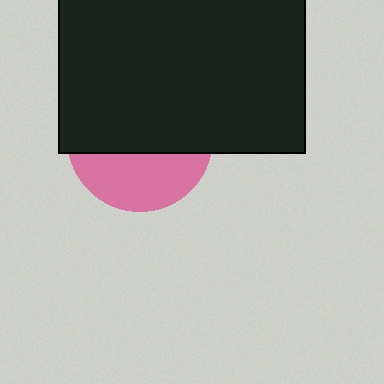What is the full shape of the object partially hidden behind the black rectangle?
The partially hidden object is a pink circle.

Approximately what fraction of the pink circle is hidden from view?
Roughly 63% of the pink circle is hidden behind the black rectangle.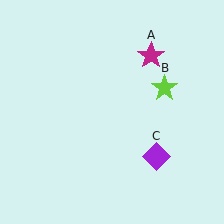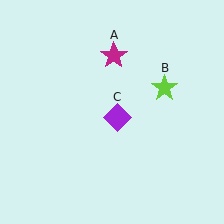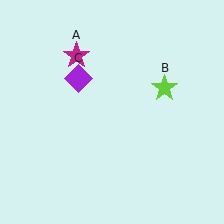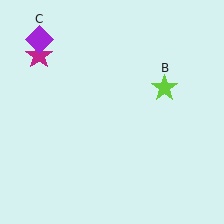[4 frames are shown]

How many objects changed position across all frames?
2 objects changed position: magenta star (object A), purple diamond (object C).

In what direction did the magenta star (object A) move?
The magenta star (object A) moved left.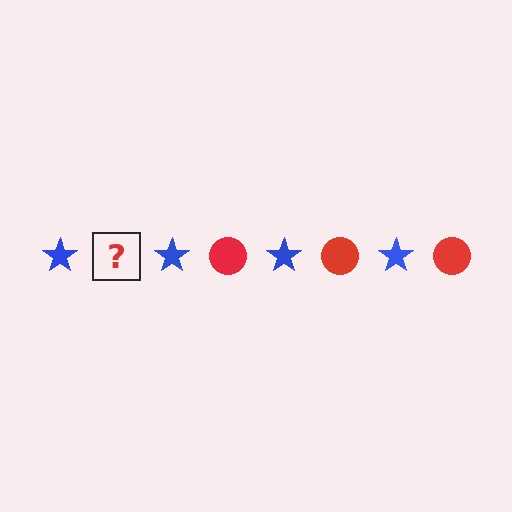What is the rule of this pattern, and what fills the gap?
The rule is that the pattern alternates between blue star and red circle. The gap should be filled with a red circle.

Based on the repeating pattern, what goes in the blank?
The blank should be a red circle.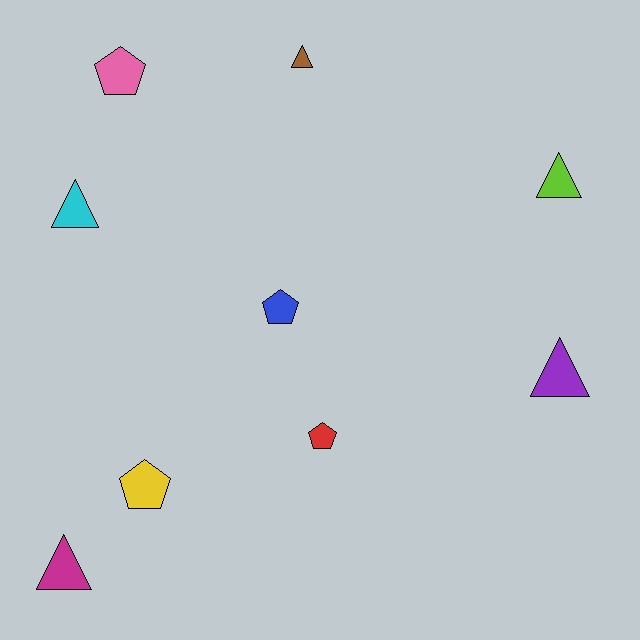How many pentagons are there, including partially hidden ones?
There are 4 pentagons.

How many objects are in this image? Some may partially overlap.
There are 9 objects.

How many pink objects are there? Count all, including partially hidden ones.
There is 1 pink object.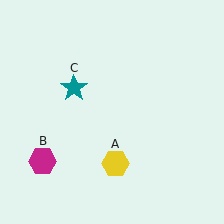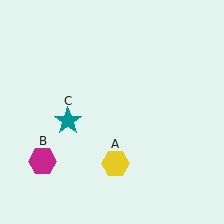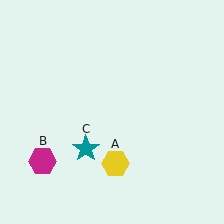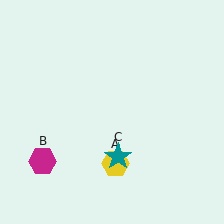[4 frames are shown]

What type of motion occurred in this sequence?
The teal star (object C) rotated counterclockwise around the center of the scene.